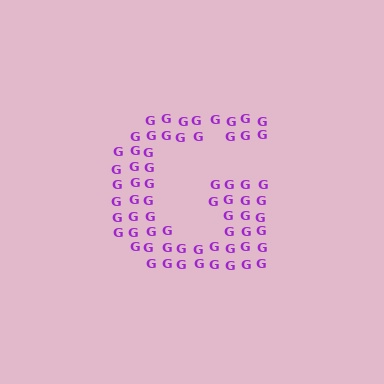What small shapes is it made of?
It is made of small letter G's.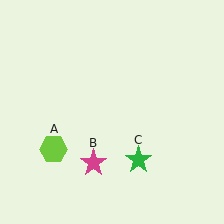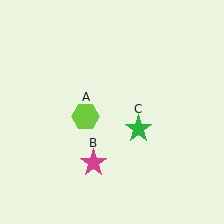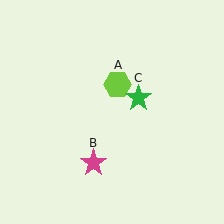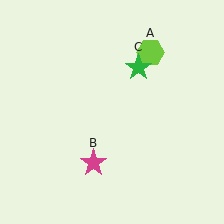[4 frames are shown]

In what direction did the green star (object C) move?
The green star (object C) moved up.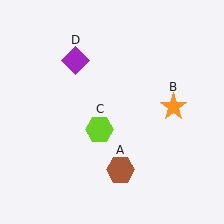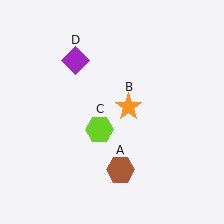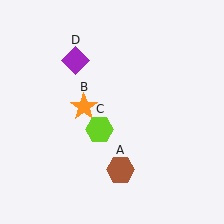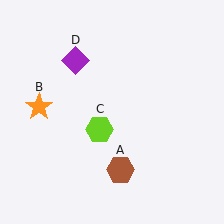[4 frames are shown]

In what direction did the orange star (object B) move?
The orange star (object B) moved left.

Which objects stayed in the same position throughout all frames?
Brown hexagon (object A) and lime hexagon (object C) and purple diamond (object D) remained stationary.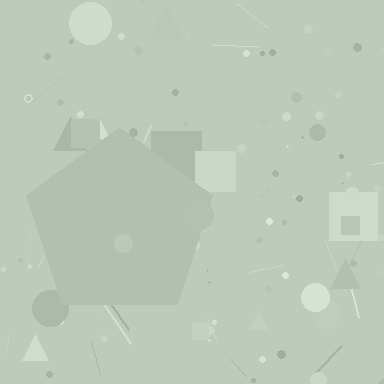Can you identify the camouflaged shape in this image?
The camouflaged shape is a pentagon.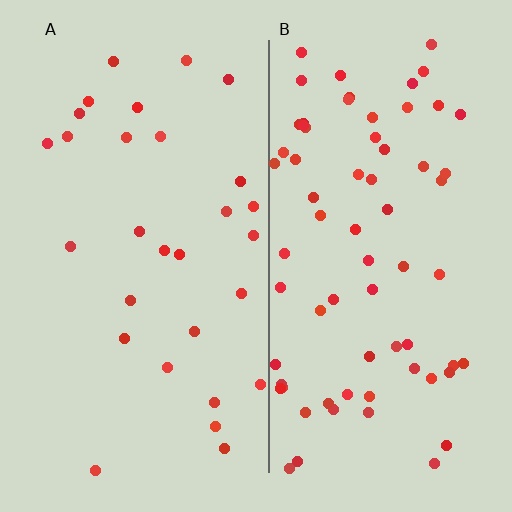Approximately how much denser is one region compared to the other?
Approximately 2.4× — region B over region A.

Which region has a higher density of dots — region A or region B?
B (the right).